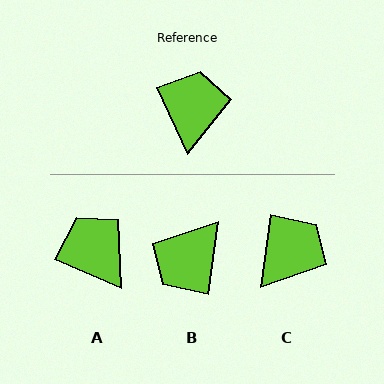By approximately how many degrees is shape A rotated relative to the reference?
Approximately 41 degrees counter-clockwise.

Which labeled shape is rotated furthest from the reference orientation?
B, about 147 degrees away.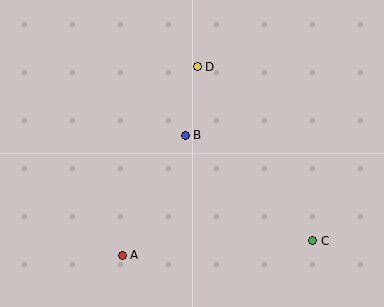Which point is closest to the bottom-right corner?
Point C is closest to the bottom-right corner.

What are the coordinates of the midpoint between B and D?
The midpoint between B and D is at (191, 101).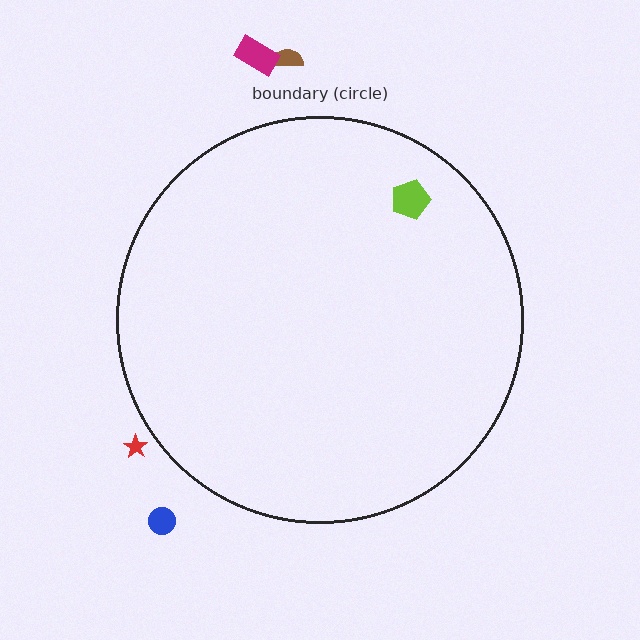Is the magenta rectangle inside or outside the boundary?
Outside.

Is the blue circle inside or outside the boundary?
Outside.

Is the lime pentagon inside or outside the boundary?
Inside.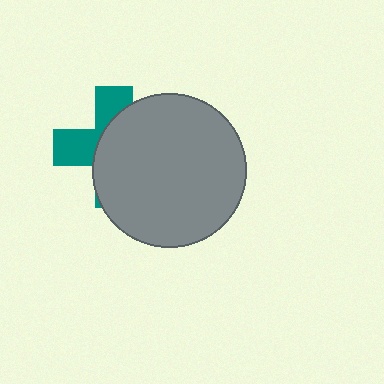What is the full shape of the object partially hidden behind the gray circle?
The partially hidden object is a teal cross.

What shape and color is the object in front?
The object in front is a gray circle.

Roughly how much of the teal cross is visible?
A small part of it is visible (roughly 36%).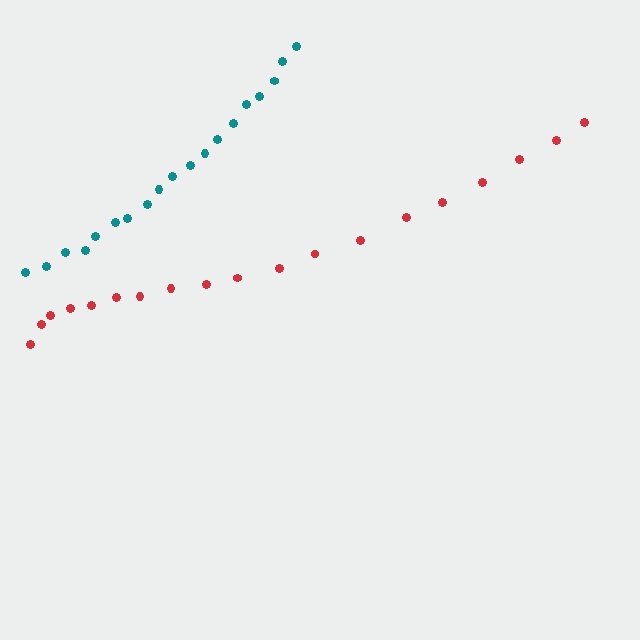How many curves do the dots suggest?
There are 2 distinct paths.